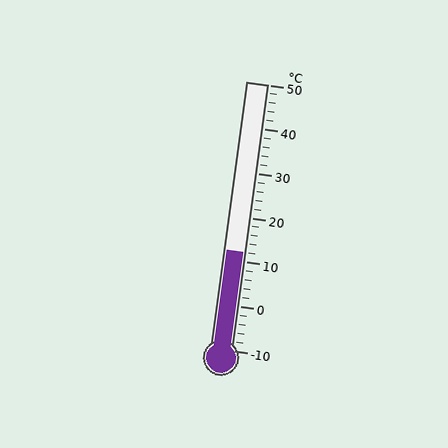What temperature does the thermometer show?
The thermometer shows approximately 12°C.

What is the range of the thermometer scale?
The thermometer scale ranges from -10°C to 50°C.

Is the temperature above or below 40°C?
The temperature is below 40°C.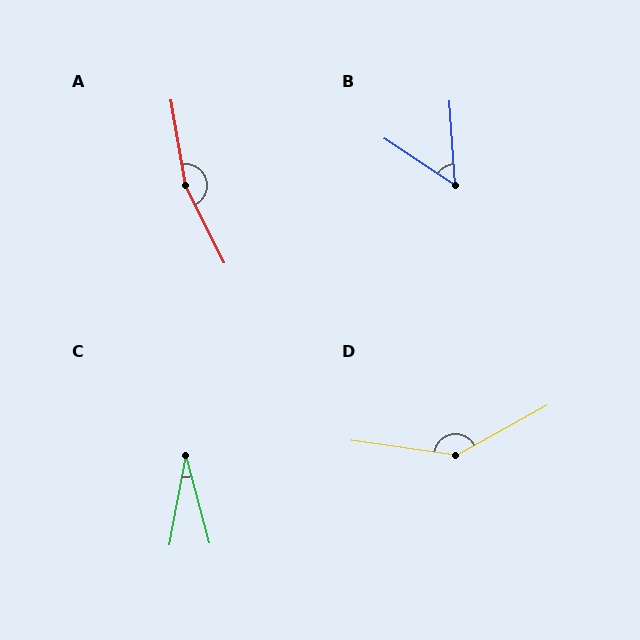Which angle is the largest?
A, at approximately 163 degrees.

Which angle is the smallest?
C, at approximately 26 degrees.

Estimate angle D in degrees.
Approximately 143 degrees.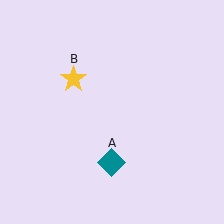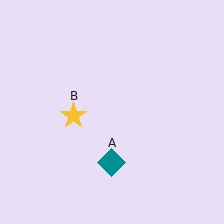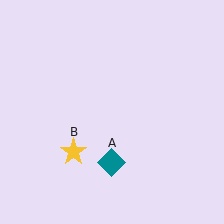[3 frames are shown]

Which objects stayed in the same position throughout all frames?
Teal diamond (object A) remained stationary.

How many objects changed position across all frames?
1 object changed position: yellow star (object B).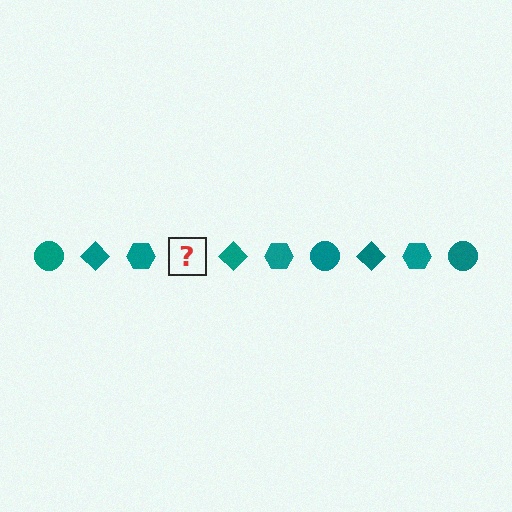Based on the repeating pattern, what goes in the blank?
The blank should be a teal circle.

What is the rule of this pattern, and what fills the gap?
The rule is that the pattern cycles through circle, diamond, hexagon shapes in teal. The gap should be filled with a teal circle.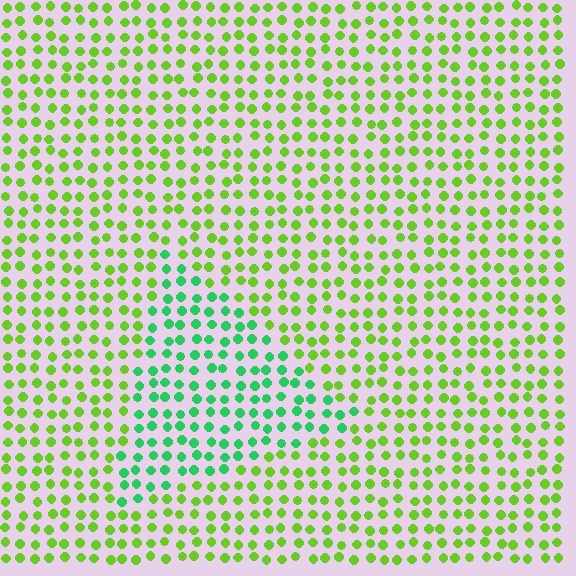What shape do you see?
I see a triangle.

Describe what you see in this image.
The image is filled with small lime elements in a uniform arrangement. A triangle-shaped region is visible where the elements are tinted to a slightly different hue, forming a subtle color boundary.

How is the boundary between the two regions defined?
The boundary is defined purely by a slight shift in hue (about 45 degrees). Spacing, size, and orientation are identical on both sides.